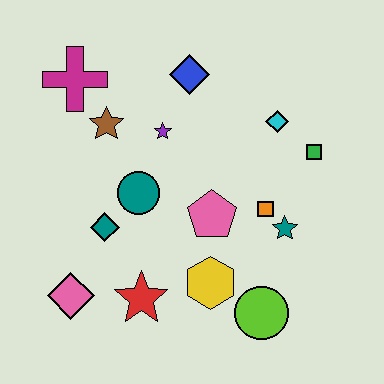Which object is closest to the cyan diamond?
The green square is closest to the cyan diamond.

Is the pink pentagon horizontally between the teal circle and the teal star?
Yes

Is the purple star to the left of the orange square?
Yes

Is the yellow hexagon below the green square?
Yes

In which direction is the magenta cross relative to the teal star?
The magenta cross is to the left of the teal star.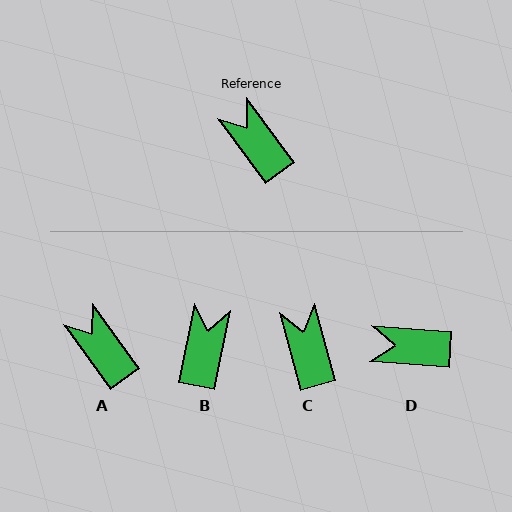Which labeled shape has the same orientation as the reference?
A.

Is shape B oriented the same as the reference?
No, it is off by about 47 degrees.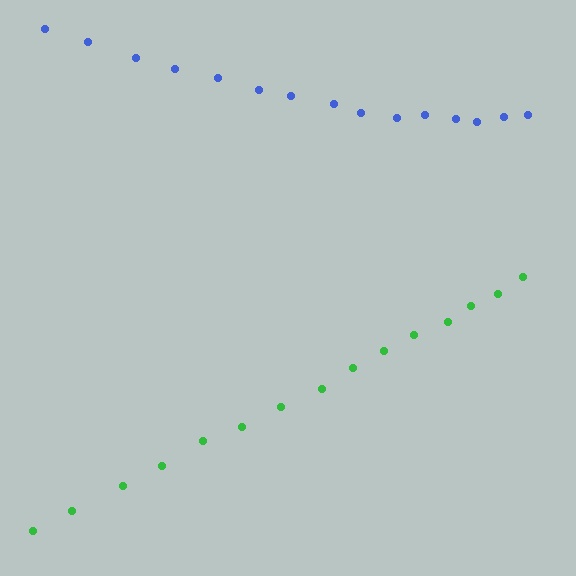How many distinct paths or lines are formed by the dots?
There are 2 distinct paths.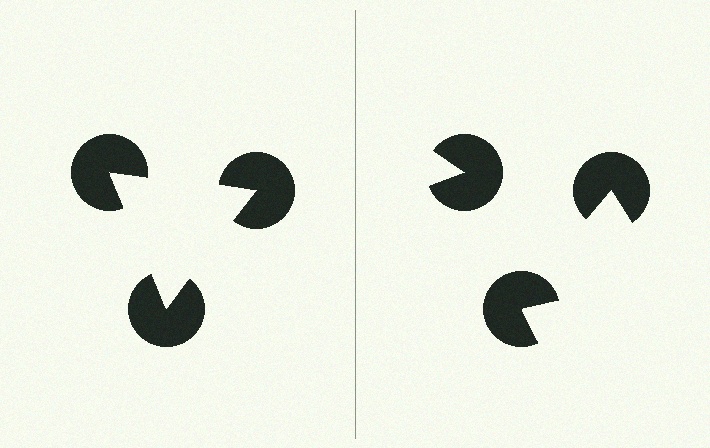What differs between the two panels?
The pac-man discs are positioned identically on both sides; only the wedge orientations differ. On the left they align to a triangle; on the right they are misaligned.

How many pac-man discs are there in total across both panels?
6 — 3 on each side.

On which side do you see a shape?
An illusory triangle appears on the left side. On the right side the wedge cuts are rotated, so no coherent shape forms.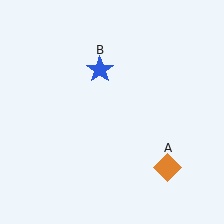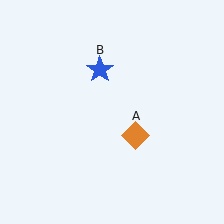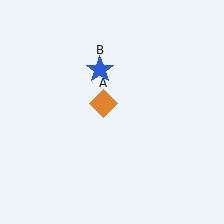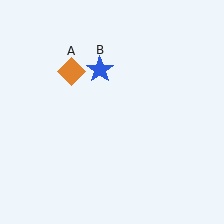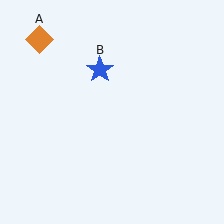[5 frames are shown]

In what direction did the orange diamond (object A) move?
The orange diamond (object A) moved up and to the left.